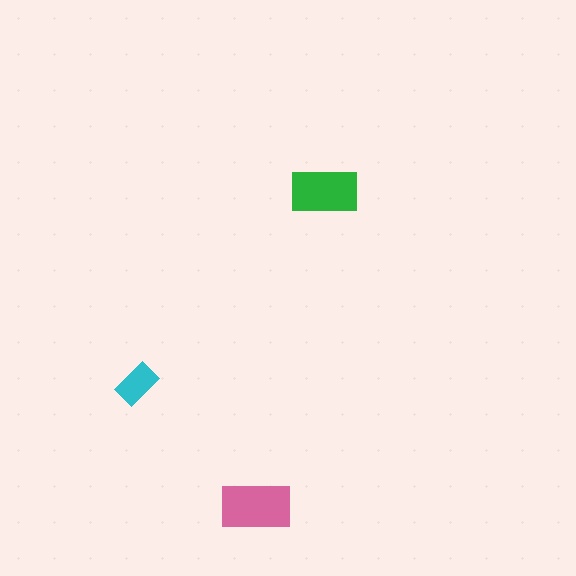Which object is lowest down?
The pink rectangle is bottommost.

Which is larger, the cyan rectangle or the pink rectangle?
The pink one.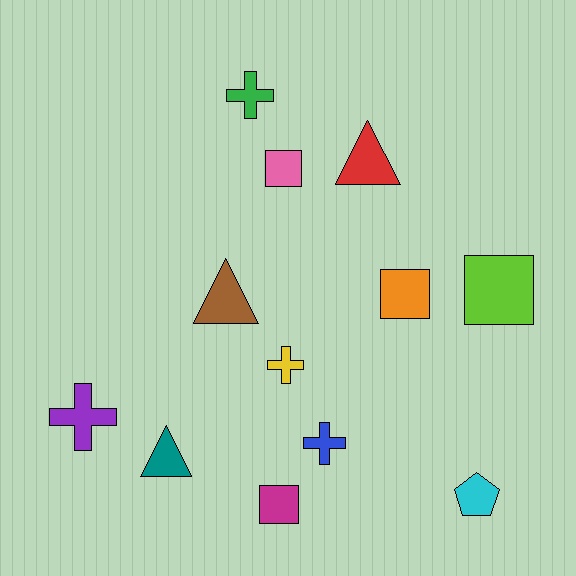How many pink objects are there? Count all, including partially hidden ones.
There is 1 pink object.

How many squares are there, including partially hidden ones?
There are 4 squares.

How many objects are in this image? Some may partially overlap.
There are 12 objects.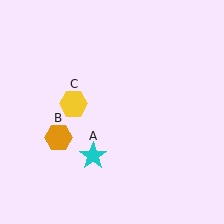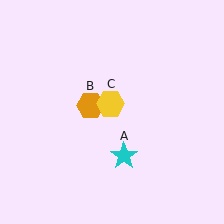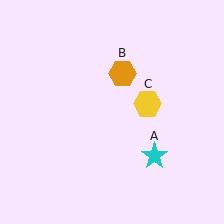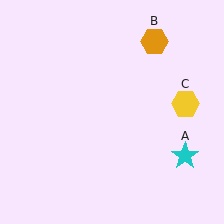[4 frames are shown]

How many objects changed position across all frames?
3 objects changed position: cyan star (object A), orange hexagon (object B), yellow hexagon (object C).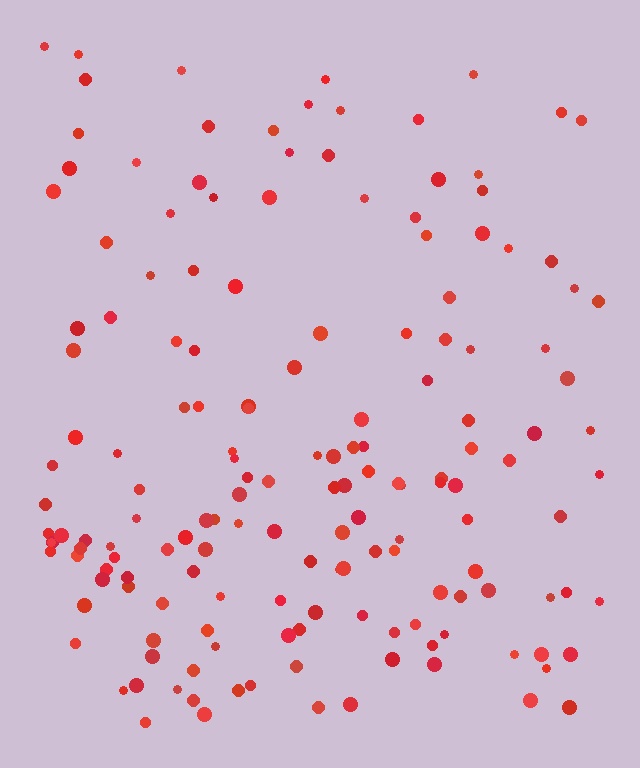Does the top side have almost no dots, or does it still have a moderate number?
Still a moderate number, just noticeably fewer than the bottom.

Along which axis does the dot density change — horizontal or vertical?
Vertical.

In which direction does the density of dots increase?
From top to bottom, with the bottom side densest.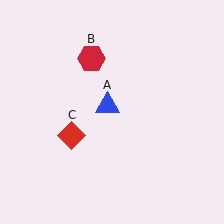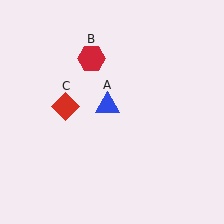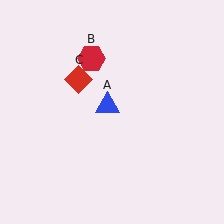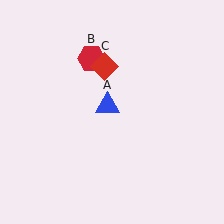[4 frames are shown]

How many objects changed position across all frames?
1 object changed position: red diamond (object C).